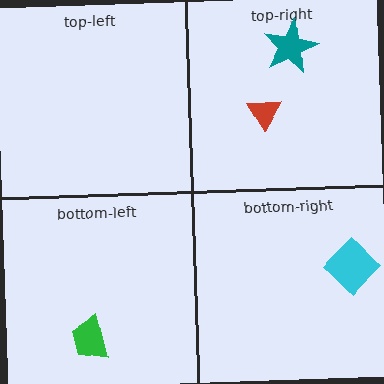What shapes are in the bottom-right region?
The cyan diamond.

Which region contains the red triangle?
The top-right region.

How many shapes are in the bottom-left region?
1.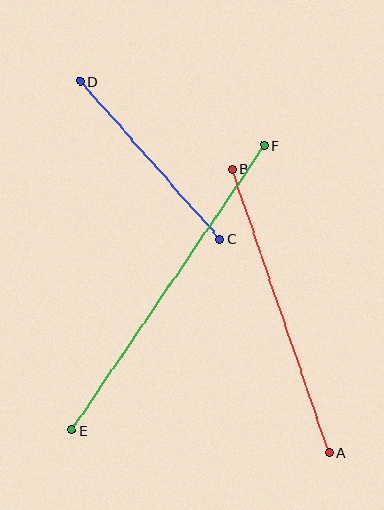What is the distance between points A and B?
The distance is approximately 300 pixels.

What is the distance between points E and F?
The distance is approximately 344 pixels.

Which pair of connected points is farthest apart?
Points E and F are farthest apart.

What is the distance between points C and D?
The distance is approximately 211 pixels.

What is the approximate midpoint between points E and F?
The midpoint is at approximately (168, 288) pixels.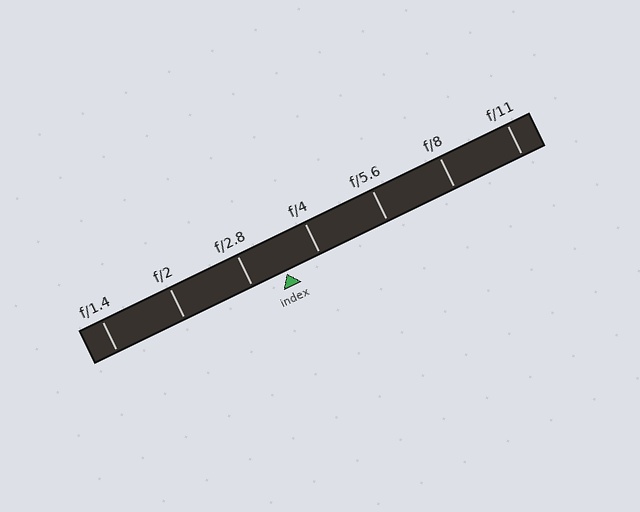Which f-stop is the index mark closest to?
The index mark is closest to f/2.8.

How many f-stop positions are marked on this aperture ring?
There are 7 f-stop positions marked.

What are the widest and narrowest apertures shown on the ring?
The widest aperture shown is f/1.4 and the narrowest is f/11.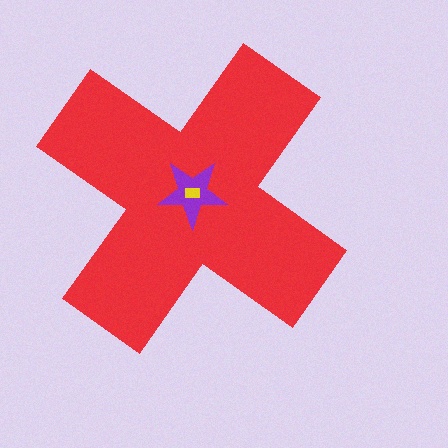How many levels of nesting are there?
3.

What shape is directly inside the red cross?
The purple star.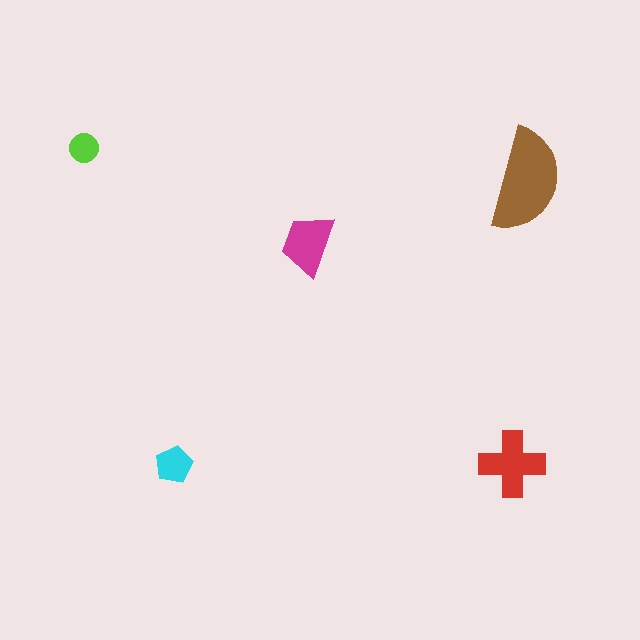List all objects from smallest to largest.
The lime circle, the cyan pentagon, the magenta trapezoid, the red cross, the brown semicircle.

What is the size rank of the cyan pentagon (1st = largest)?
4th.